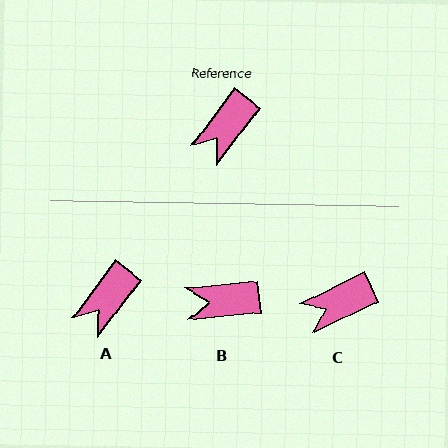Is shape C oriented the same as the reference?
No, it is off by about 27 degrees.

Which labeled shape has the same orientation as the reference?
A.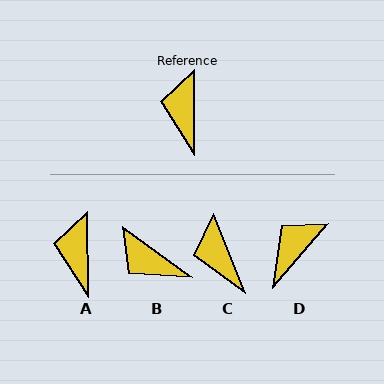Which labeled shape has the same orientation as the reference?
A.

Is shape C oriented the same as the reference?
No, it is off by about 21 degrees.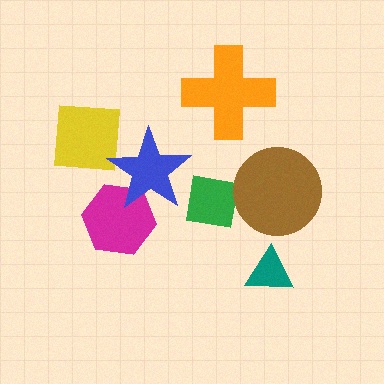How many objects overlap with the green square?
1 object overlaps with the green square.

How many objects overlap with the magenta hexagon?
1 object overlaps with the magenta hexagon.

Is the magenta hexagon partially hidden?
Yes, it is partially covered by another shape.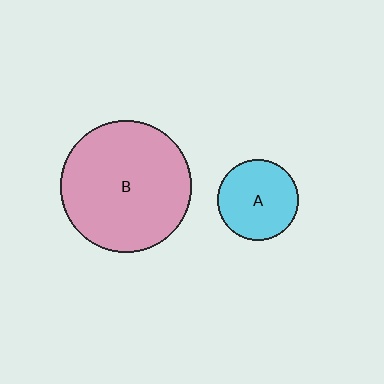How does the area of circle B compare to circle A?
Approximately 2.6 times.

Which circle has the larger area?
Circle B (pink).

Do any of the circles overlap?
No, none of the circles overlap.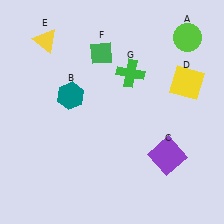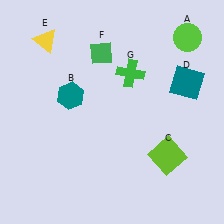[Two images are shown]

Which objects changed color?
C changed from purple to lime. D changed from yellow to teal.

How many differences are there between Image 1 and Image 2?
There are 2 differences between the two images.